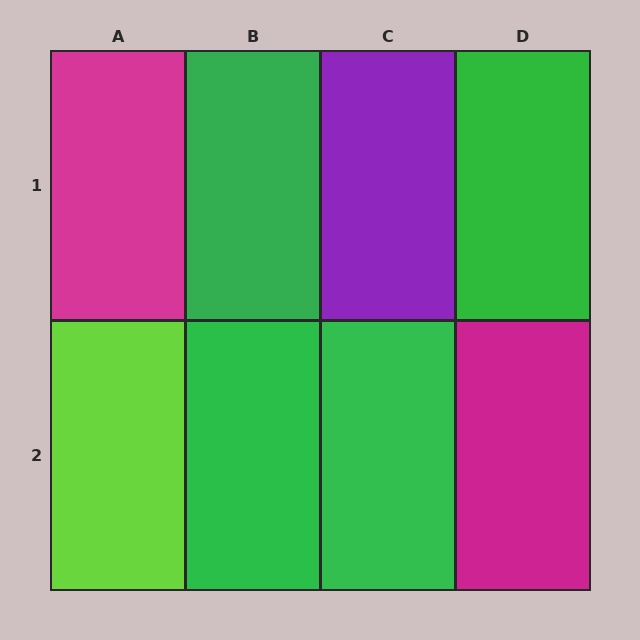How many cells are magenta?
2 cells are magenta.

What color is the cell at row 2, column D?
Magenta.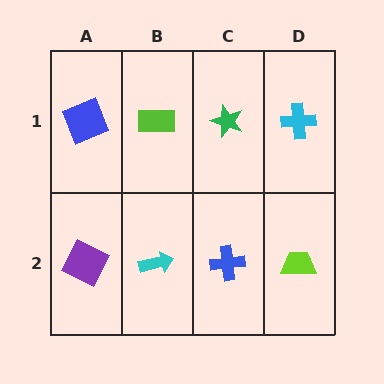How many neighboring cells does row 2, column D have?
2.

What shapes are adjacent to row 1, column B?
A cyan arrow (row 2, column B), a blue square (row 1, column A), a green star (row 1, column C).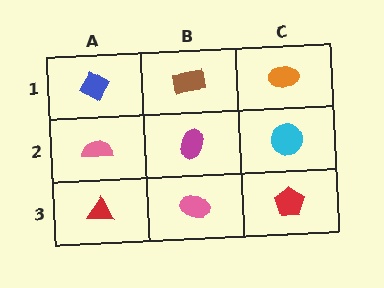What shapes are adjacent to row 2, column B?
A brown rectangle (row 1, column B), a pink ellipse (row 3, column B), a pink semicircle (row 2, column A), a cyan circle (row 2, column C).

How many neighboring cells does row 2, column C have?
3.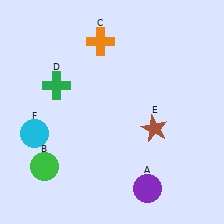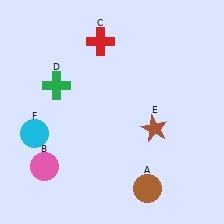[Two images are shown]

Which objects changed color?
A changed from purple to brown. B changed from green to pink. C changed from orange to red.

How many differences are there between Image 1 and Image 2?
There are 3 differences between the two images.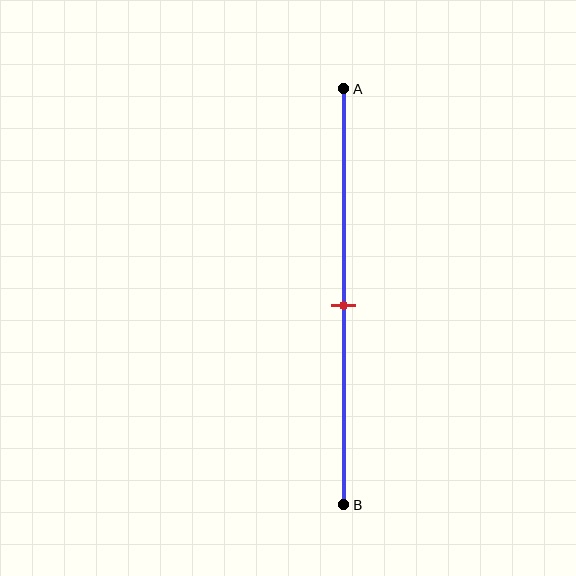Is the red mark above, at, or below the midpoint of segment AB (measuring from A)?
The red mark is approximately at the midpoint of segment AB.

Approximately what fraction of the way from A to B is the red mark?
The red mark is approximately 50% of the way from A to B.